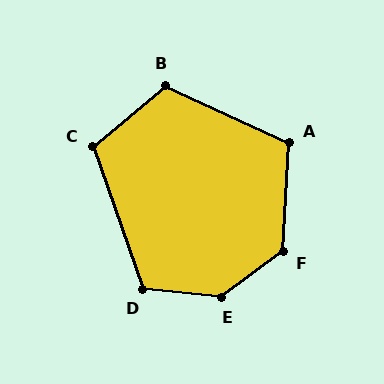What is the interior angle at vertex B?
Approximately 116 degrees (obtuse).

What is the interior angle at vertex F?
Approximately 129 degrees (obtuse).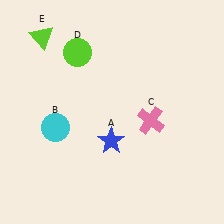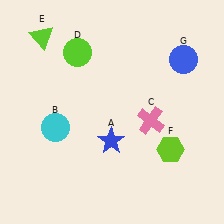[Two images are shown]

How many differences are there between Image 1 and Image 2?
There are 2 differences between the two images.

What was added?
A lime hexagon (F), a blue circle (G) were added in Image 2.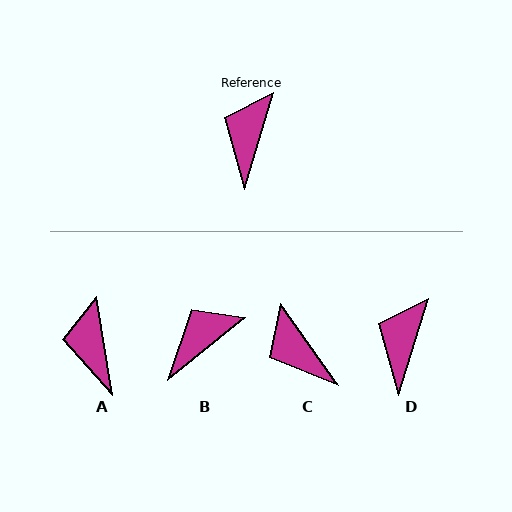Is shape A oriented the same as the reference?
No, it is off by about 26 degrees.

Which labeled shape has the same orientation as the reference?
D.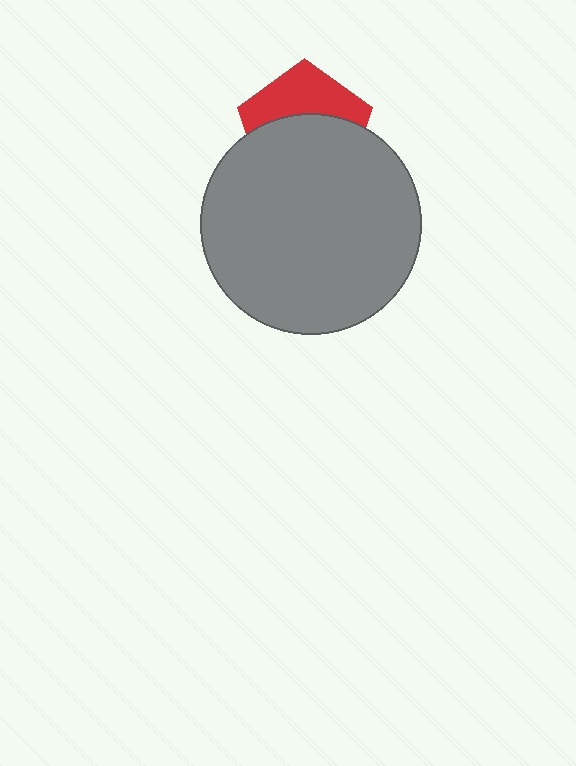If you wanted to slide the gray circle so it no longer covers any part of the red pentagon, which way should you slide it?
Slide it down — that is the most direct way to separate the two shapes.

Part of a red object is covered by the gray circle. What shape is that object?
It is a pentagon.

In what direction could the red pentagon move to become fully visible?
The red pentagon could move up. That would shift it out from behind the gray circle entirely.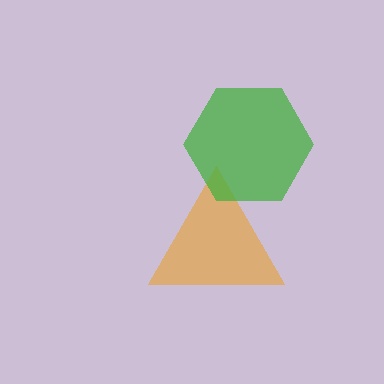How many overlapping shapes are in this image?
There are 2 overlapping shapes in the image.